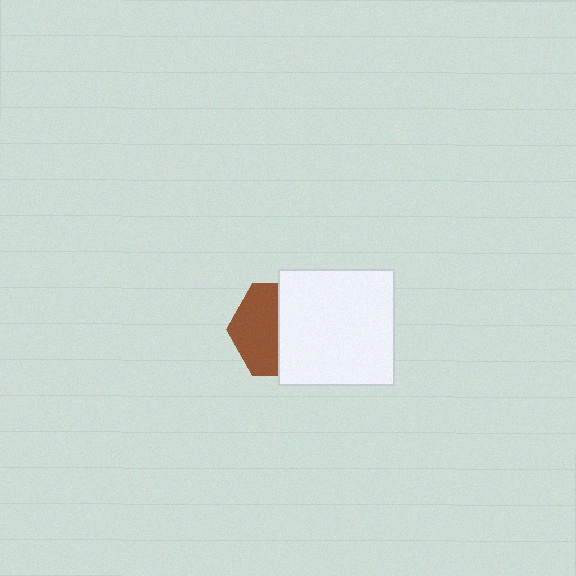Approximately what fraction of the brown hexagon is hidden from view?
Roughly 52% of the brown hexagon is hidden behind the white square.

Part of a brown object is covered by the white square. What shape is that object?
It is a hexagon.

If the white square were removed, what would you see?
You would see the complete brown hexagon.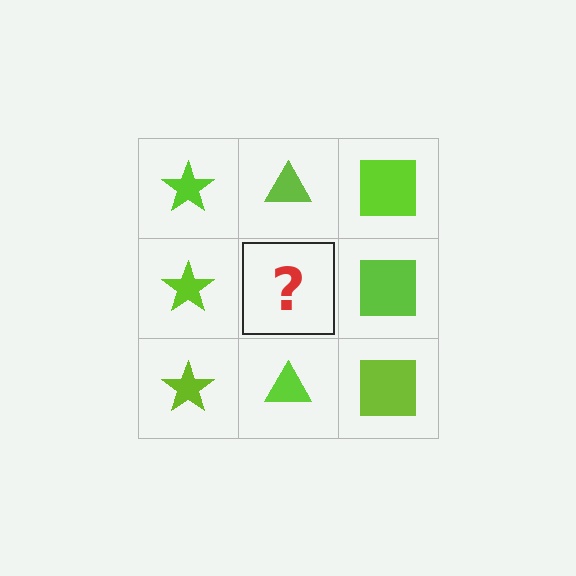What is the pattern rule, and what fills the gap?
The rule is that each column has a consistent shape. The gap should be filled with a lime triangle.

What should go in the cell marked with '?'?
The missing cell should contain a lime triangle.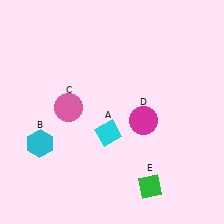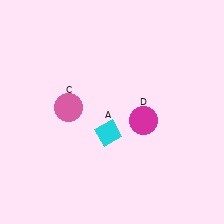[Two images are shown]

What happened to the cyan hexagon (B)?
The cyan hexagon (B) was removed in Image 2. It was in the bottom-left area of Image 1.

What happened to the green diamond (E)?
The green diamond (E) was removed in Image 2. It was in the bottom-right area of Image 1.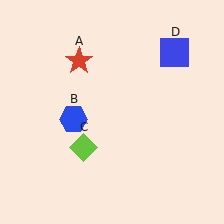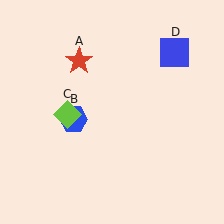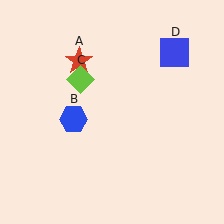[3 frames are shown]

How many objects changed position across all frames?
1 object changed position: lime diamond (object C).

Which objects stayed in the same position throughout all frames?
Red star (object A) and blue hexagon (object B) and blue square (object D) remained stationary.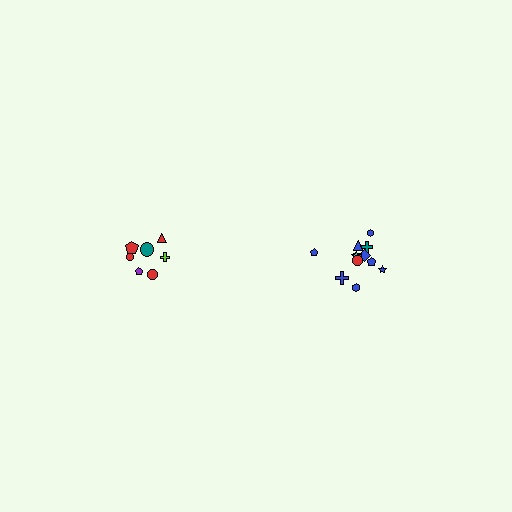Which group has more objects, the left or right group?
The right group.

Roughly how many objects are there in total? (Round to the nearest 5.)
Roughly 20 objects in total.